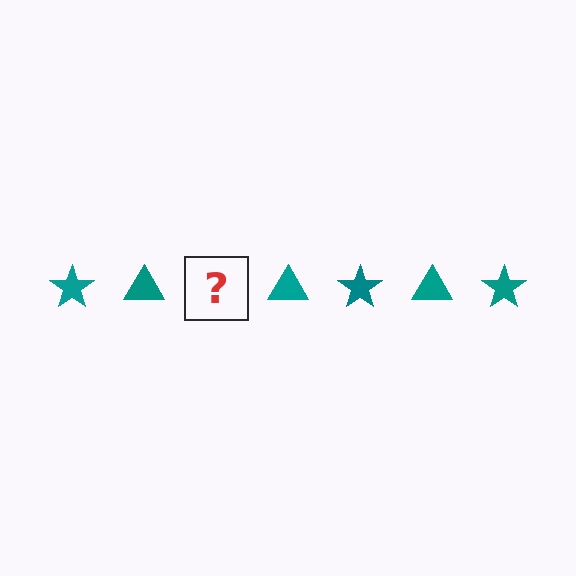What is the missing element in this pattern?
The missing element is a teal star.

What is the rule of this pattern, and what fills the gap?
The rule is that the pattern cycles through star, triangle shapes in teal. The gap should be filled with a teal star.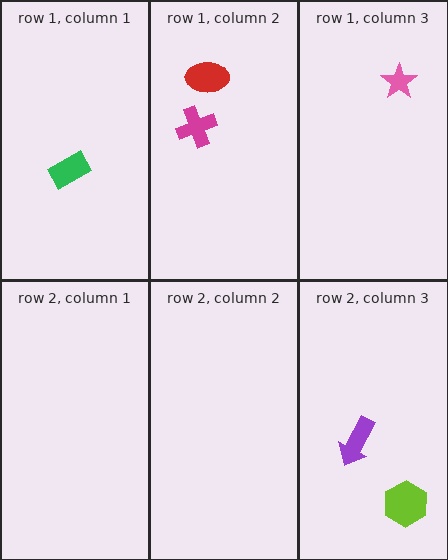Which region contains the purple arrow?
The row 2, column 3 region.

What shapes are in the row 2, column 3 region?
The lime hexagon, the purple arrow.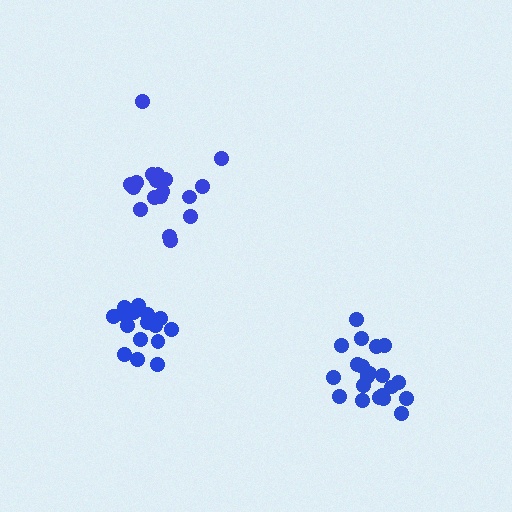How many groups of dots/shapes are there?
There are 3 groups.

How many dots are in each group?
Group 1: 17 dots, Group 2: 18 dots, Group 3: 21 dots (56 total).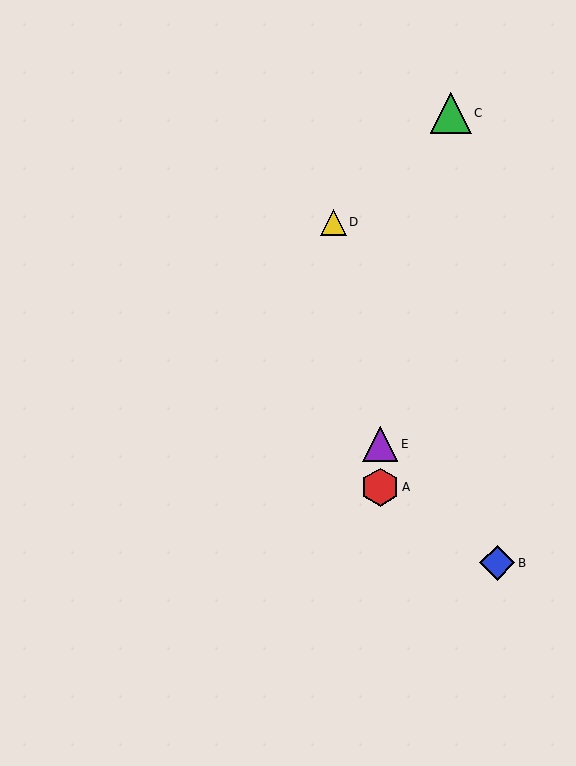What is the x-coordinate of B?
Object B is at x≈497.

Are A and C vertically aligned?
No, A is at x≈380 and C is at x≈451.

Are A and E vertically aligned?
Yes, both are at x≈380.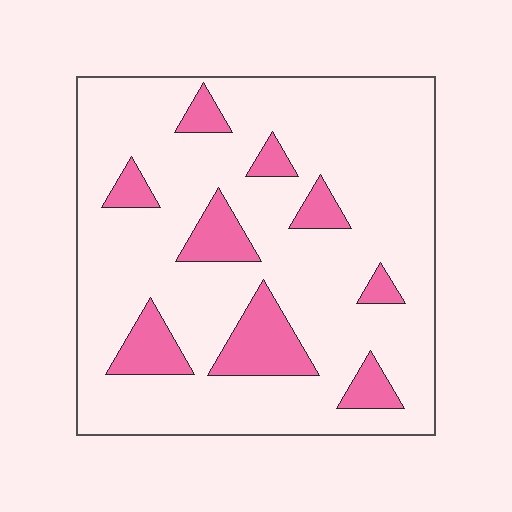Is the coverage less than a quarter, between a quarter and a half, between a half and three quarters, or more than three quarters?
Less than a quarter.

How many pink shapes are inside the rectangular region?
9.